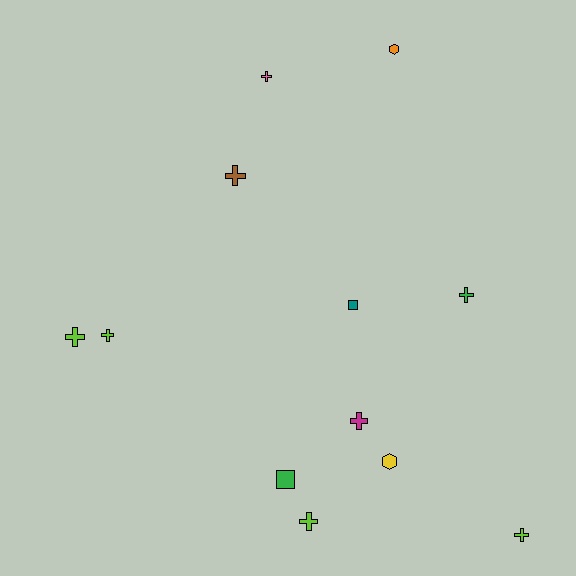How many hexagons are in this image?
There are 2 hexagons.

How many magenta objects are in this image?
There is 1 magenta object.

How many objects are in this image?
There are 12 objects.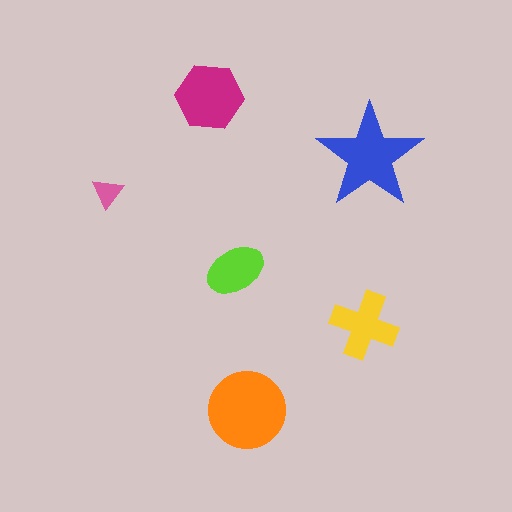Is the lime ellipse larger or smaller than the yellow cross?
Smaller.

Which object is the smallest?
The pink triangle.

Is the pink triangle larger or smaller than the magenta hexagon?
Smaller.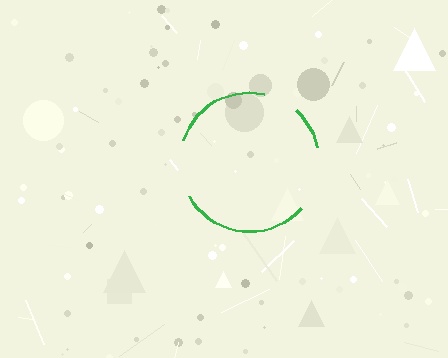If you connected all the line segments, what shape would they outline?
They would outline a circle.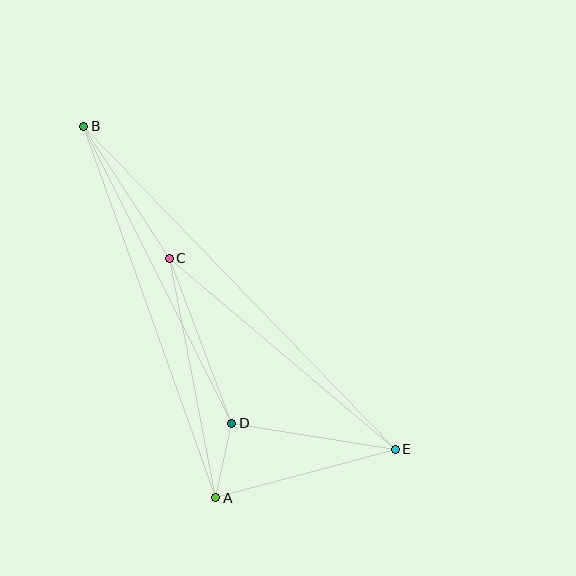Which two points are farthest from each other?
Points B and E are farthest from each other.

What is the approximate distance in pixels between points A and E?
The distance between A and E is approximately 186 pixels.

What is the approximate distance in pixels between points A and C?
The distance between A and C is approximately 244 pixels.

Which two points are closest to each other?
Points A and D are closest to each other.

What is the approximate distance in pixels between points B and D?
The distance between B and D is approximately 332 pixels.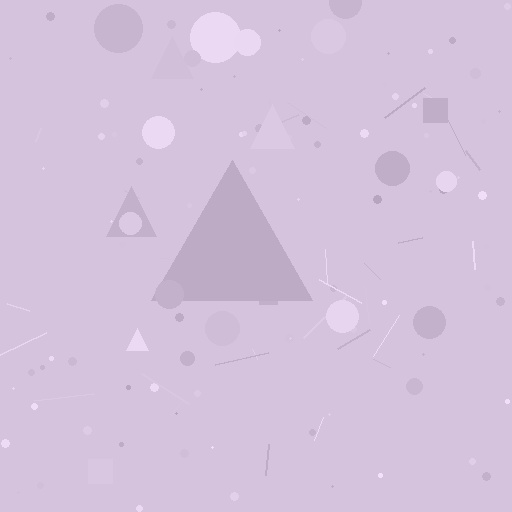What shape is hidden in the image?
A triangle is hidden in the image.